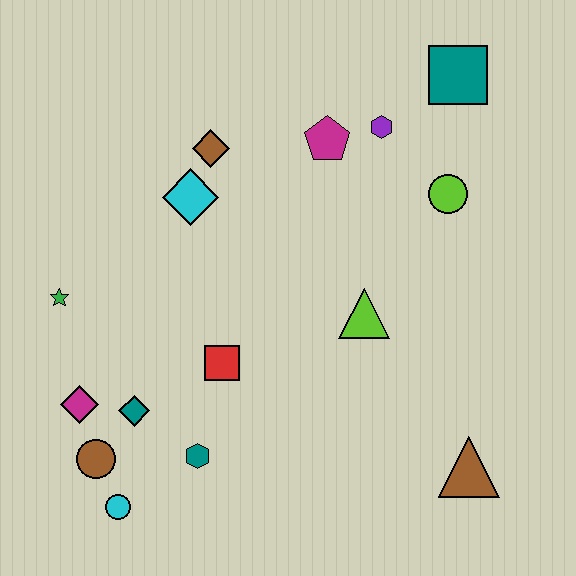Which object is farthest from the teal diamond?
The teal square is farthest from the teal diamond.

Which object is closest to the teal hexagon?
The teal diamond is closest to the teal hexagon.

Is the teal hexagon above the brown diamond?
No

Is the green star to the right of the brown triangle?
No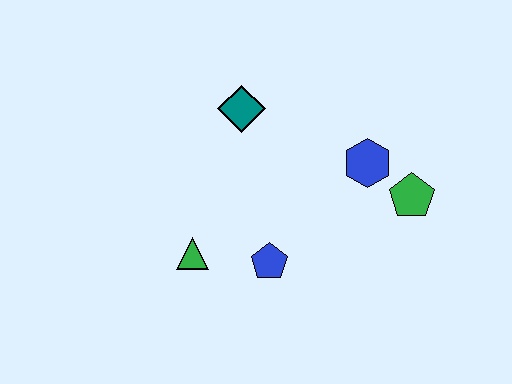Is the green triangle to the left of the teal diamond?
Yes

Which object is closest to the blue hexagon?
The green pentagon is closest to the blue hexagon.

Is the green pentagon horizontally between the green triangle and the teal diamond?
No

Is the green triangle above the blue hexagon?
No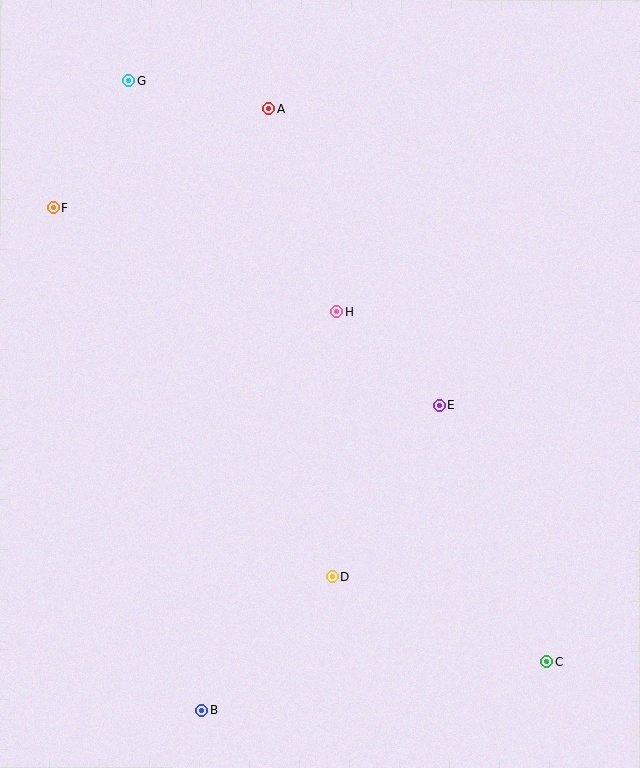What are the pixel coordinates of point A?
Point A is at (269, 108).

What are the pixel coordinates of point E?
Point E is at (439, 406).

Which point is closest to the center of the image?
Point H at (337, 312) is closest to the center.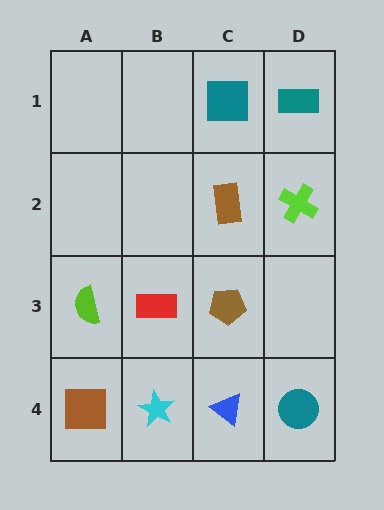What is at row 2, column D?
A lime cross.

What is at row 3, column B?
A red rectangle.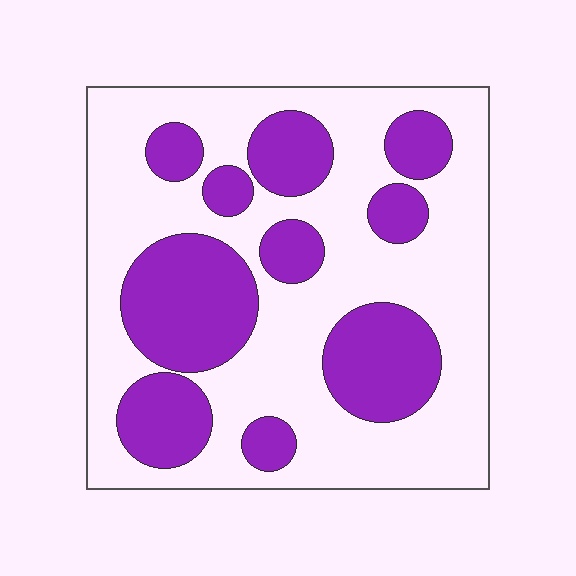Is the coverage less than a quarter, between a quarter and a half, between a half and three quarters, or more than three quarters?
Between a quarter and a half.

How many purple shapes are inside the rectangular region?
10.